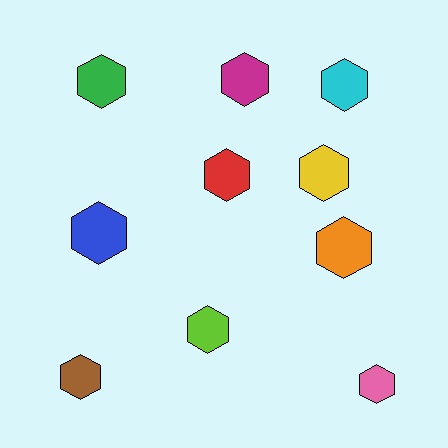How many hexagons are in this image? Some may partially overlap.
There are 10 hexagons.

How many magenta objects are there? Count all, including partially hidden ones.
There is 1 magenta object.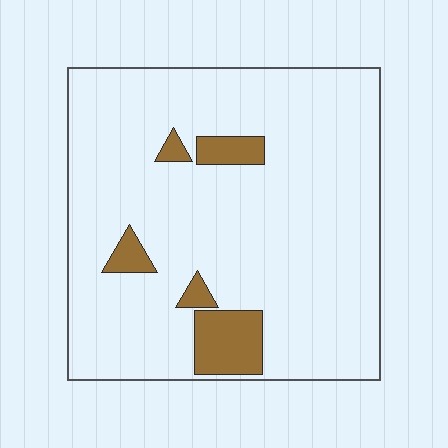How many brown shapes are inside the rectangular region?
5.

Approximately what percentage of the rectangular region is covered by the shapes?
Approximately 10%.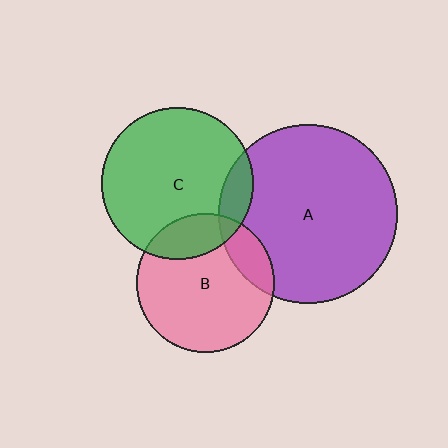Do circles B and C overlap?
Yes.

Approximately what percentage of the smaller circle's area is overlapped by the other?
Approximately 20%.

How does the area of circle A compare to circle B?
Approximately 1.7 times.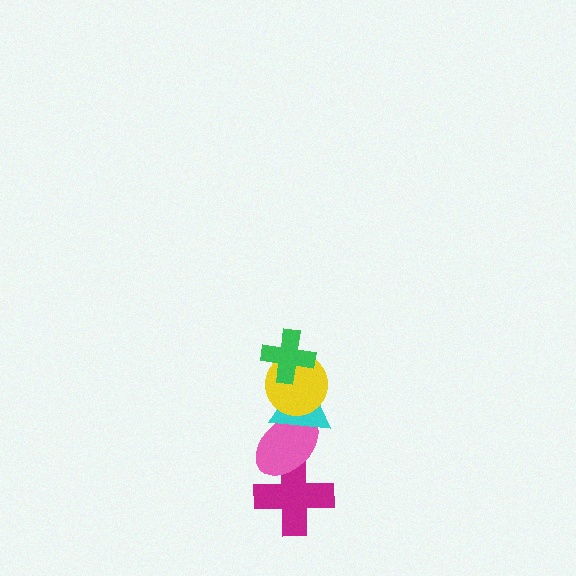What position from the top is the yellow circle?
The yellow circle is 2nd from the top.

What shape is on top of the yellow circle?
The green cross is on top of the yellow circle.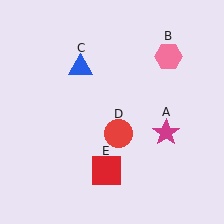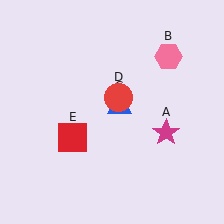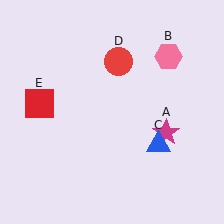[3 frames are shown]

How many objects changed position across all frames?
3 objects changed position: blue triangle (object C), red circle (object D), red square (object E).